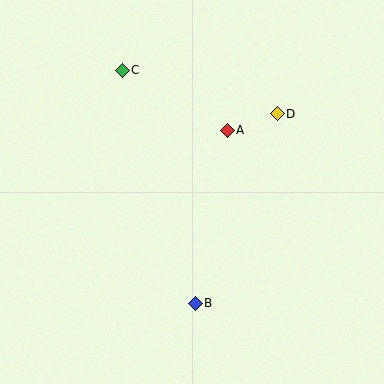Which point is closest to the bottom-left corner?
Point B is closest to the bottom-left corner.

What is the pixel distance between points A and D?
The distance between A and D is 52 pixels.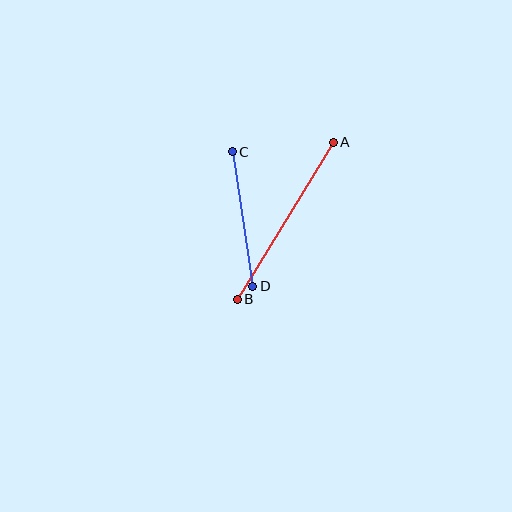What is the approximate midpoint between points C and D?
The midpoint is at approximately (242, 219) pixels.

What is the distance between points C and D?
The distance is approximately 136 pixels.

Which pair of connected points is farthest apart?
Points A and B are farthest apart.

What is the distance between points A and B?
The distance is approximately 184 pixels.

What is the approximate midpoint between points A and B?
The midpoint is at approximately (285, 221) pixels.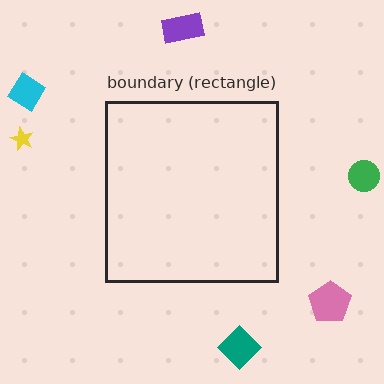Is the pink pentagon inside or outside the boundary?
Outside.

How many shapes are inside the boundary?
0 inside, 6 outside.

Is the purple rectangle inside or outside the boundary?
Outside.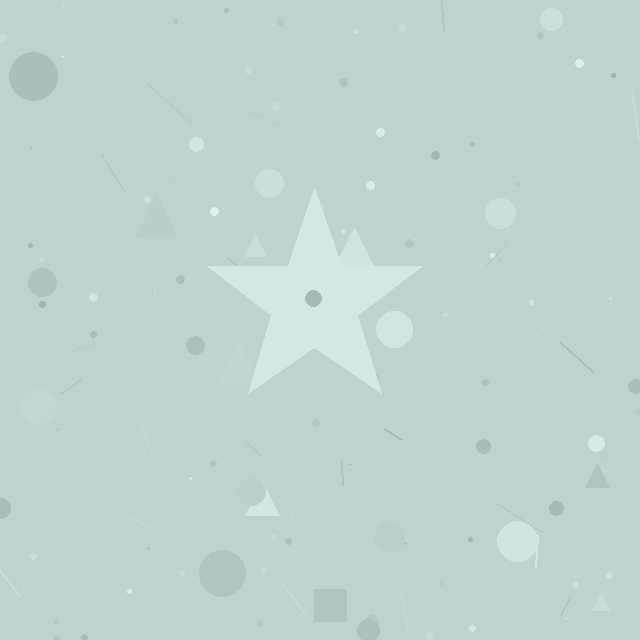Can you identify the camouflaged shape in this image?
The camouflaged shape is a star.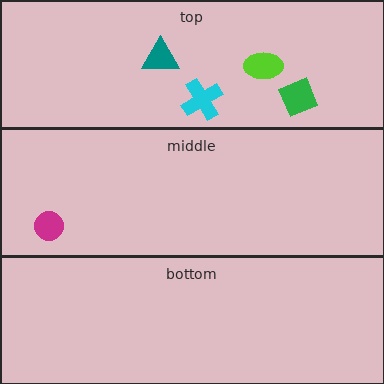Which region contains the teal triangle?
The top region.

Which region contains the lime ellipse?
The top region.